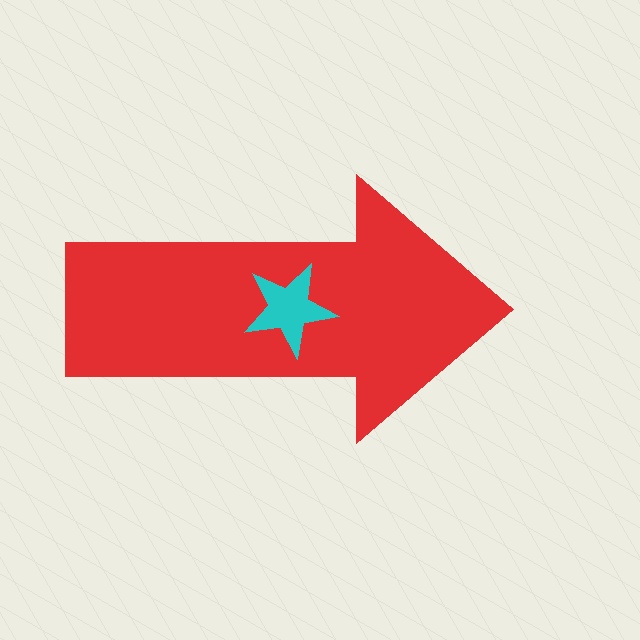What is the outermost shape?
The red arrow.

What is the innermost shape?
The cyan star.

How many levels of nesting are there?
2.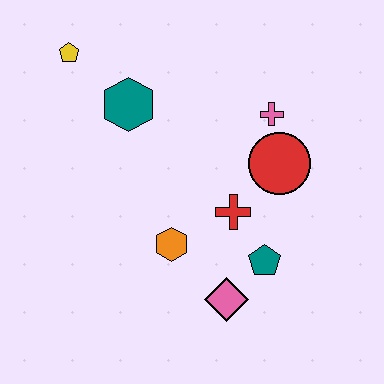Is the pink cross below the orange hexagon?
No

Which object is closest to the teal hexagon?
The yellow pentagon is closest to the teal hexagon.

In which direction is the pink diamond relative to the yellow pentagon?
The pink diamond is below the yellow pentagon.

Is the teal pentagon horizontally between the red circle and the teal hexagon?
Yes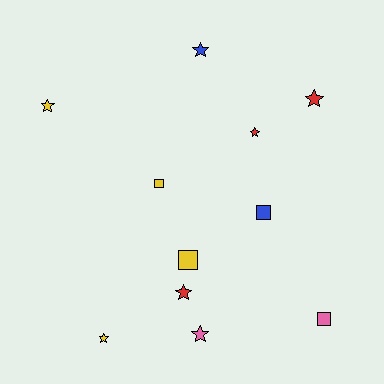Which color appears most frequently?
Yellow, with 4 objects.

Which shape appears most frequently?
Star, with 7 objects.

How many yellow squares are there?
There are 2 yellow squares.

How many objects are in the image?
There are 11 objects.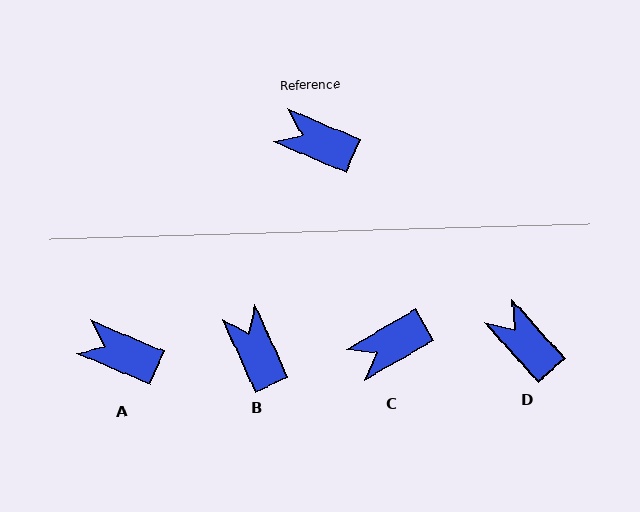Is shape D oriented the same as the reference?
No, it is off by about 25 degrees.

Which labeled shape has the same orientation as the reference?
A.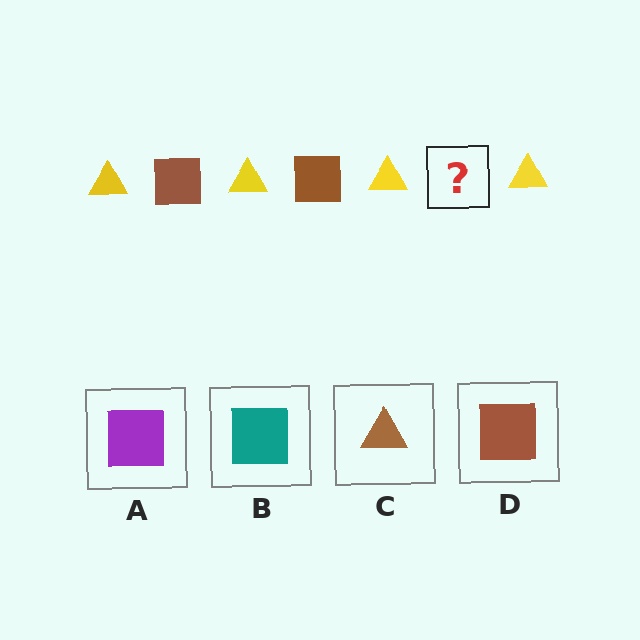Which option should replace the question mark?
Option D.